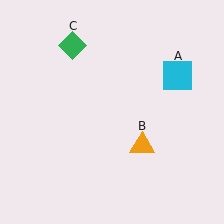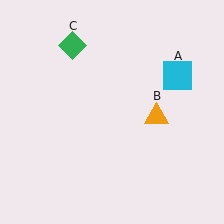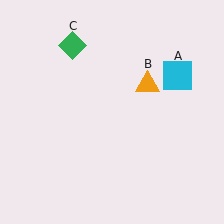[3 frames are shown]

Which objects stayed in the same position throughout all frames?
Cyan square (object A) and green diamond (object C) remained stationary.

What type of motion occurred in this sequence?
The orange triangle (object B) rotated counterclockwise around the center of the scene.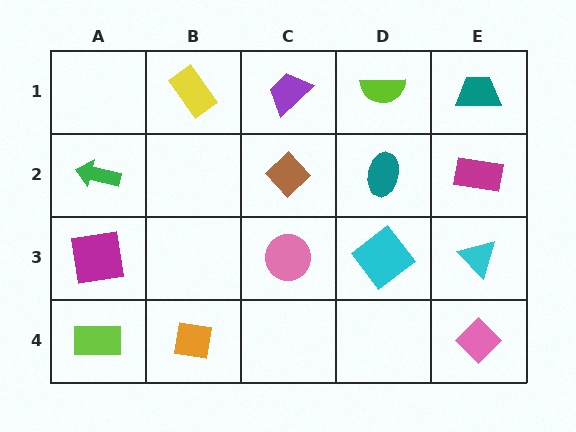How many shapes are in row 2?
4 shapes.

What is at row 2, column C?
A brown diamond.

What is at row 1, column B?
A yellow rectangle.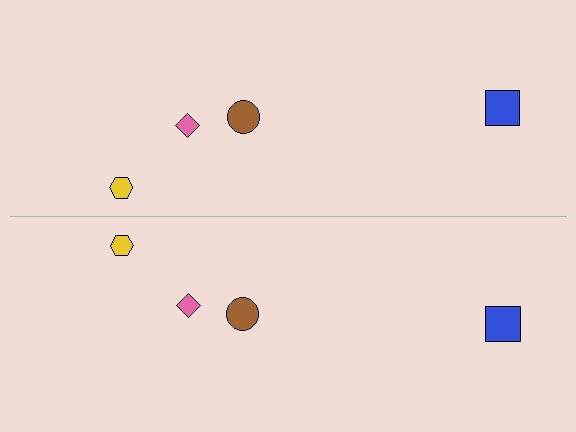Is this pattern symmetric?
Yes, this pattern has bilateral (reflection) symmetry.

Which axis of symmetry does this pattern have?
The pattern has a horizontal axis of symmetry running through the center of the image.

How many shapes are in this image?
There are 8 shapes in this image.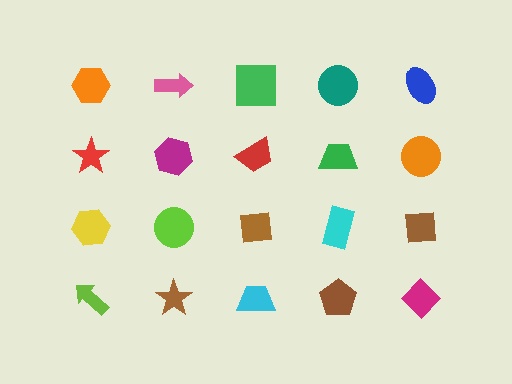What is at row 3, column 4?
A cyan rectangle.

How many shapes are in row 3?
5 shapes.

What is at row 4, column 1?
A lime arrow.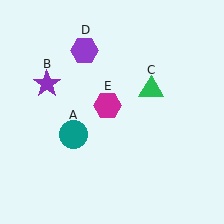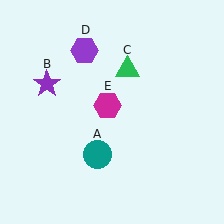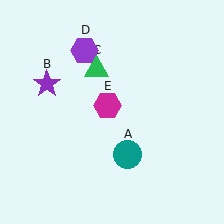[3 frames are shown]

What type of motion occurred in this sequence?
The teal circle (object A), green triangle (object C) rotated counterclockwise around the center of the scene.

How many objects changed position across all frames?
2 objects changed position: teal circle (object A), green triangle (object C).